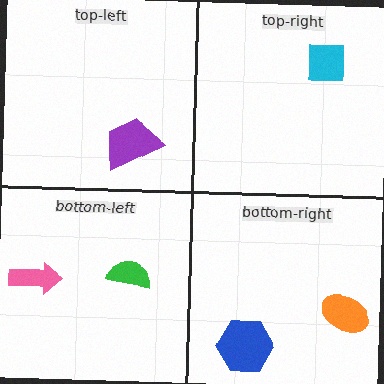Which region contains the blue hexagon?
The bottom-right region.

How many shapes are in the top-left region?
1.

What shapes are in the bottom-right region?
The orange ellipse, the blue hexagon.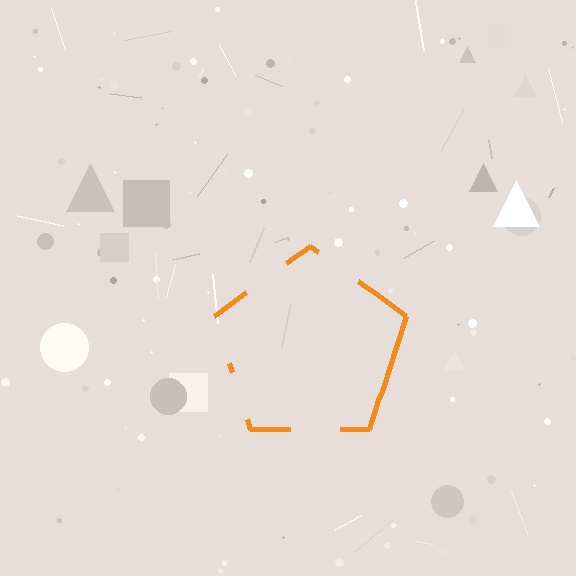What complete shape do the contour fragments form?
The contour fragments form a pentagon.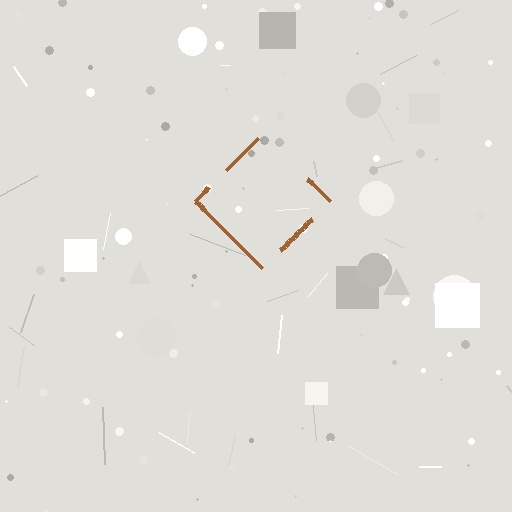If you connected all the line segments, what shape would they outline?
They would outline a diamond.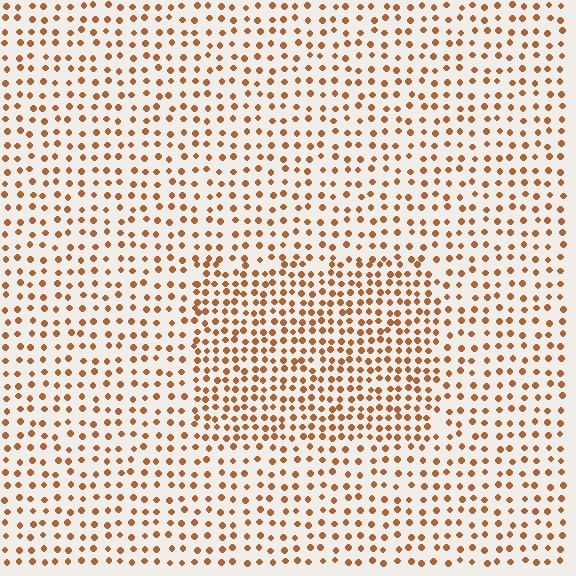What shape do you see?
I see a rectangle.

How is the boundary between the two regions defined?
The boundary is defined by a change in element density (approximately 1.7x ratio). All elements are the same color, size, and shape.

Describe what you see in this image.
The image contains small brown elements arranged at two different densities. A rectangle-shaped region is visible where the elements are more densely packed than the surrounding area.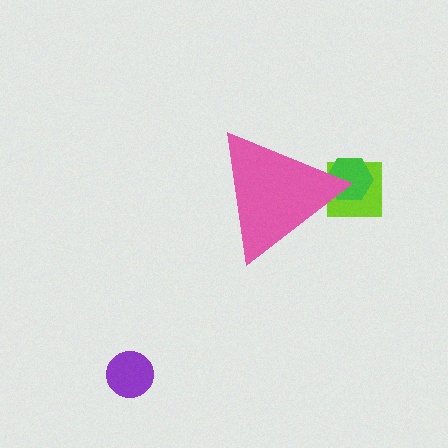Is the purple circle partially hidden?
No, the purple circle is fully visible.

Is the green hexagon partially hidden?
Yes, the green hexagon is partially hidden behind the pink triangle.